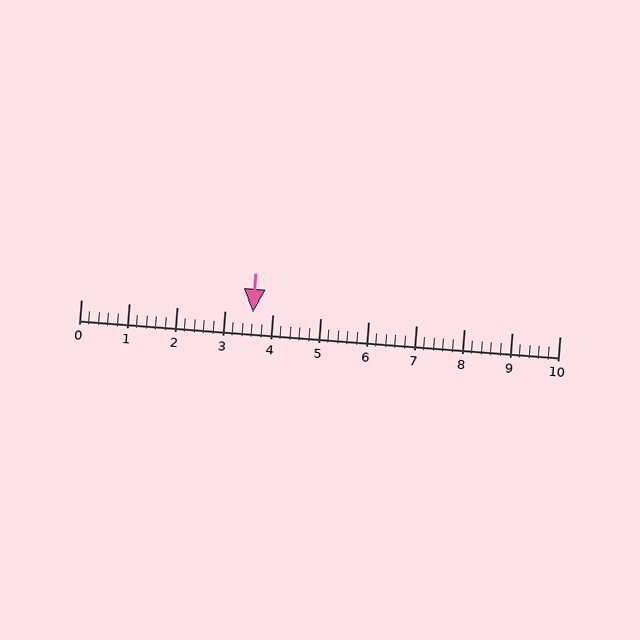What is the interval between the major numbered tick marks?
The major tick marks are spaced 1 units apart.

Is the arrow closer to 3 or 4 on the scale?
The arrow is closer to 4.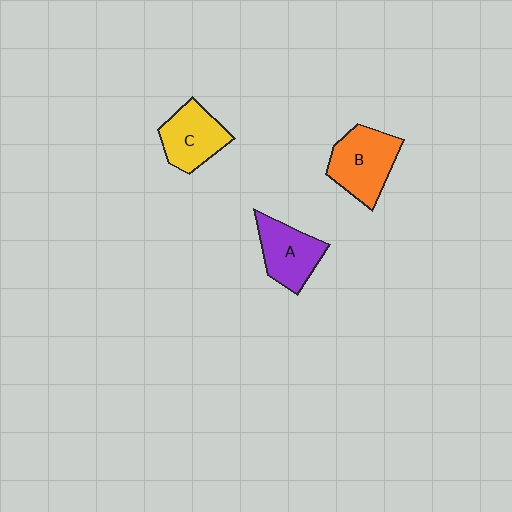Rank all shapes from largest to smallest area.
From largest to smallest: B (orange), C (yellow), A (purple).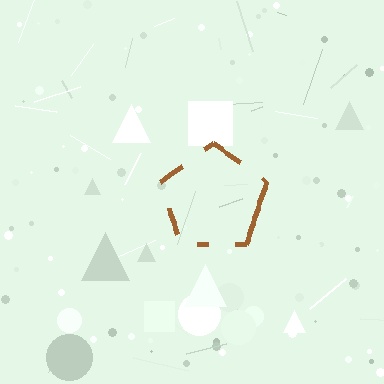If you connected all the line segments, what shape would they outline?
They would outline a pentagon.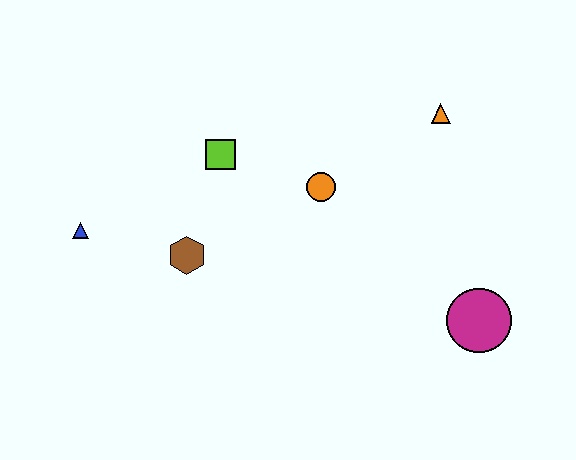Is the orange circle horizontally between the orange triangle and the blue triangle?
Yes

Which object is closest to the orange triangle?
The orange circle is closest to the orange triangle.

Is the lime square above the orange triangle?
No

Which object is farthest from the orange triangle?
The blue triangle is farthest from the orange triangle.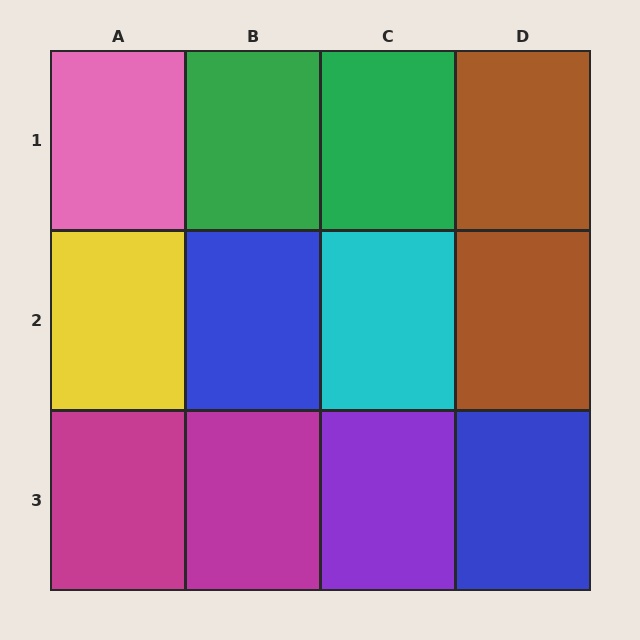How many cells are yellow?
1 cell is yellow.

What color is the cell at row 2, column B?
Blue.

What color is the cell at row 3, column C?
Purple.